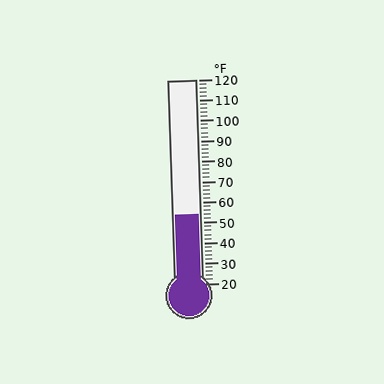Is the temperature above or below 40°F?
The temperature is above 40°F.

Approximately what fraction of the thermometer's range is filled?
The thermometer is filled to approximately 35% of its range.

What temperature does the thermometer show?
The thermometer shows approximately 54°F.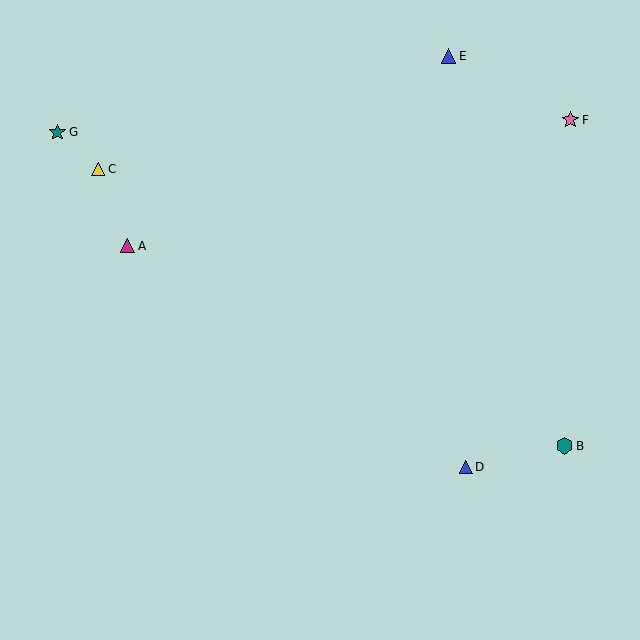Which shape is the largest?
The teal hexagon (labeled B) is the largest.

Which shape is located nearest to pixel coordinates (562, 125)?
The pink star (labeled F) at (570, 120) is nearest to that location.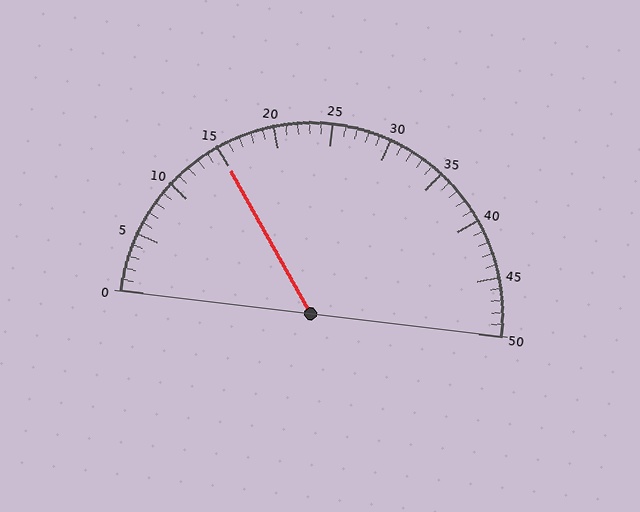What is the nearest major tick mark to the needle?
The nearest major tick mark is 15.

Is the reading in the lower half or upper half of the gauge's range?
The reading is in the lower half of the range (0 to 50).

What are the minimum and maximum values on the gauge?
The gauge ranges from 0 to 50.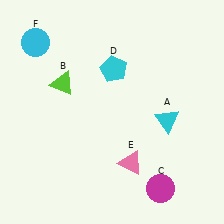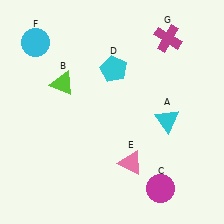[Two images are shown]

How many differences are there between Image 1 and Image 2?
There is 1 difference between the two images.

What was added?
A magenta cross (G) was added in Image 2.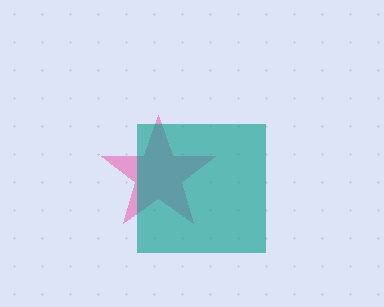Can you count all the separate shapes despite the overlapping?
Yes, there are 2 separate shapes.